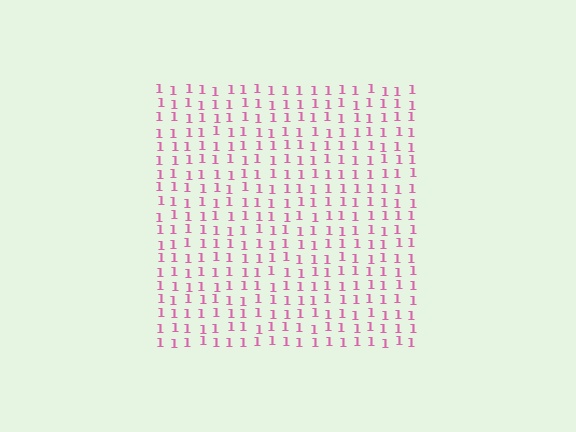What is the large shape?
The large shape is a square.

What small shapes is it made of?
It is made of small digit 1's.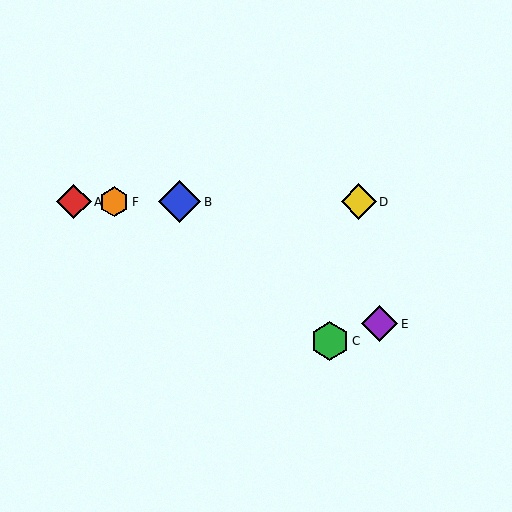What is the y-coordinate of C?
Object C is at y≈341.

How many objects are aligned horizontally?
4 objects (A, B, D, F) are aligned horizontally.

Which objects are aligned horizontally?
Objects A, B, D, F are aligned horizontally.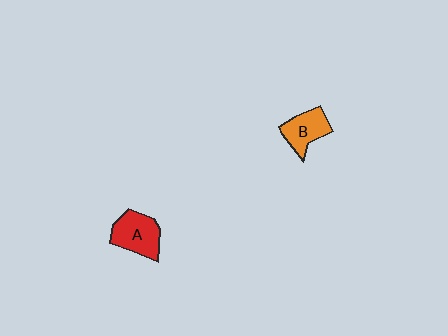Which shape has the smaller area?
Shape B (orange).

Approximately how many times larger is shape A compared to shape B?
Approximately 1.2 times.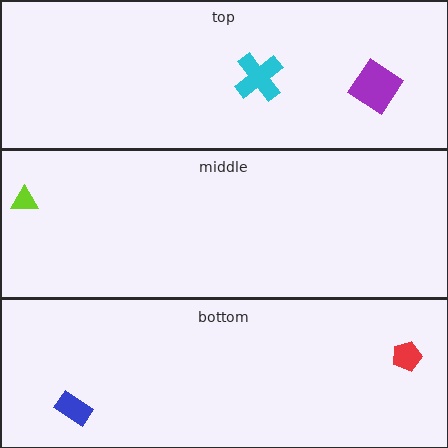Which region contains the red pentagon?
The bottom region.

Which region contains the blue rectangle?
The bottom region.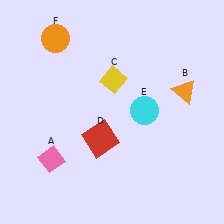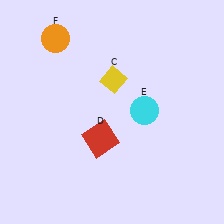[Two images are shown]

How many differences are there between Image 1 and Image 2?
There are 2 differences between the two images.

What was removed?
The orange triangle (B), the pink diamond (A) were removed in Image 2.